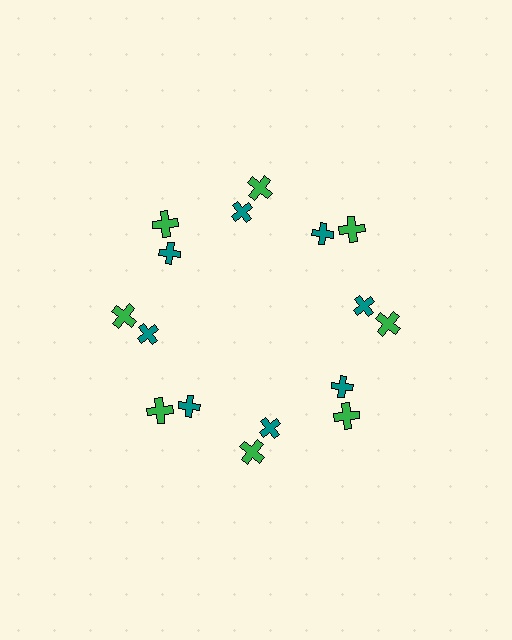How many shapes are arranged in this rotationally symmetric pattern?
There are 16 shapes, arranged in 8 groups of 2.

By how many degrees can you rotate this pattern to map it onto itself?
The pattern maps onto itself every 45 degrees of rotation.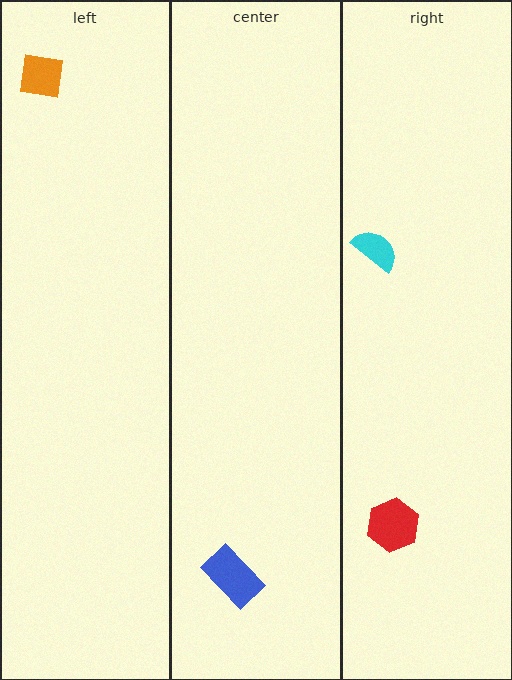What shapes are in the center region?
The blue rectangle.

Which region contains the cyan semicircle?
The right region.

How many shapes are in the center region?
1.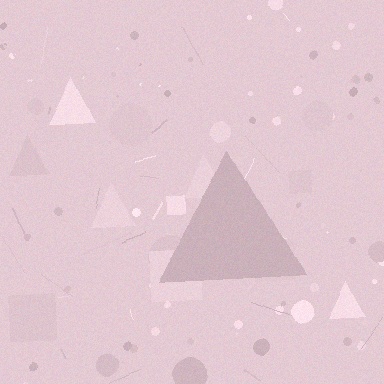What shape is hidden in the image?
A triangle is hidden in the image.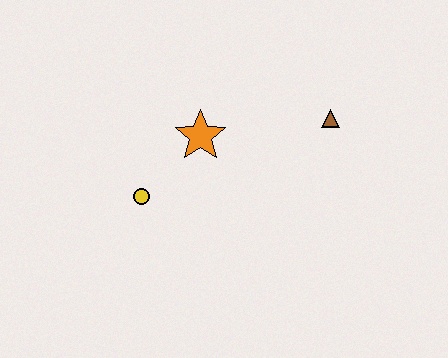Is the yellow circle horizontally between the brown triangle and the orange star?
No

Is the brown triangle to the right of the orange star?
Yes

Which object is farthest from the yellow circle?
The brown triangle is farthest from the yellow circle.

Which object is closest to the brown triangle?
The orange star is closest to the brown triangle.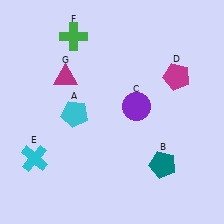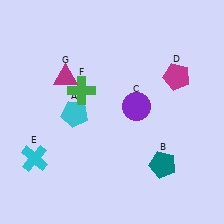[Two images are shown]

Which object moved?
The green cross (F) moved down.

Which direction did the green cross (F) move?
The green cross (F) moved down.